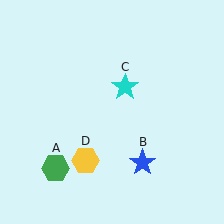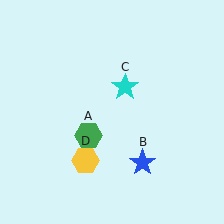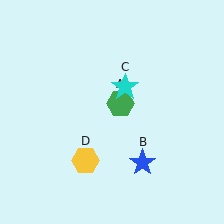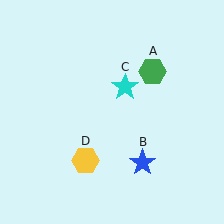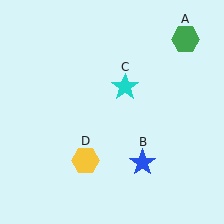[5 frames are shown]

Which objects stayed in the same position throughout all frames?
Blue star (object B) and cyan star (object C) and yellow hexagon (object D) remained stationary.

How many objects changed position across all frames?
1 object changed position: green hexagon (object A).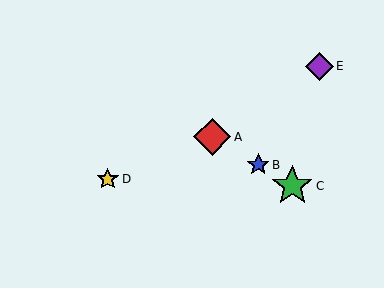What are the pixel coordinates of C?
Object C is at (292, 186).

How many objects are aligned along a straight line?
3 objects (A, B, C) are aligned along a straight line.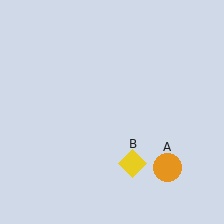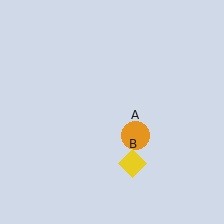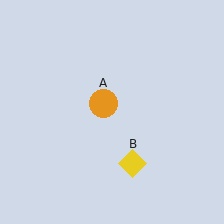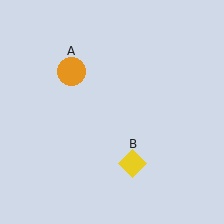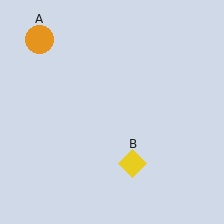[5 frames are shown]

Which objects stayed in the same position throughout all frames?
Yellow diamond (object B) remained stationary.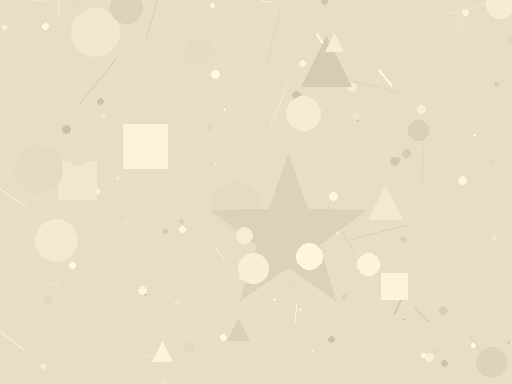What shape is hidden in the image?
A star is hidden in the image.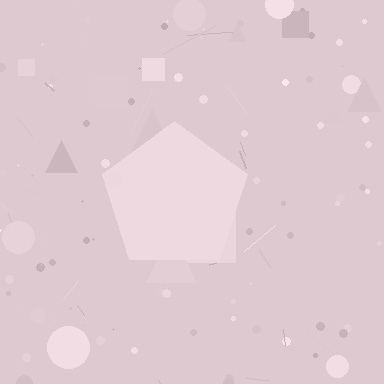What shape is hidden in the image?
A pentagon is hidden in the image.